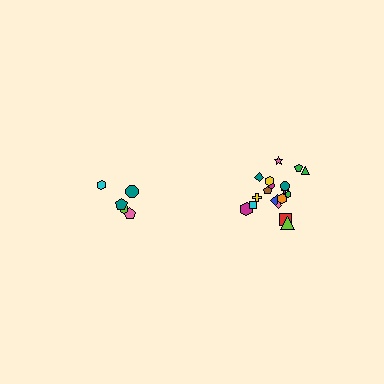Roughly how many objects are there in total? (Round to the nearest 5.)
Roughly 25 objects in total.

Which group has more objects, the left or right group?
The right group.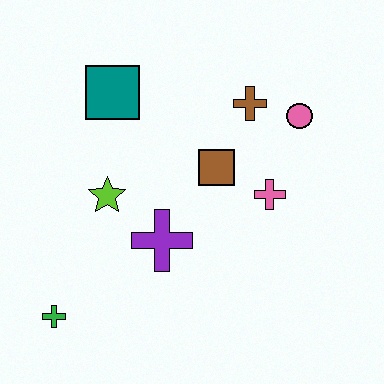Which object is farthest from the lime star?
The pink circle is farthest from the lime star.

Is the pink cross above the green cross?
Yes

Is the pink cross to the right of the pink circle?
No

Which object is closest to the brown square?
The pink cross is closest to the brown square.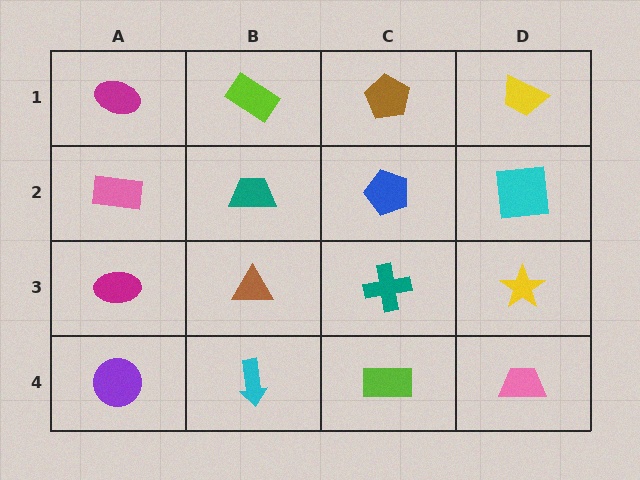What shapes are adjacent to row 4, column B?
A brown triangle (row 3, column B), a purple circle (row 4, column A), a lime rectangle (row 4, column C).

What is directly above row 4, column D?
A yellow star.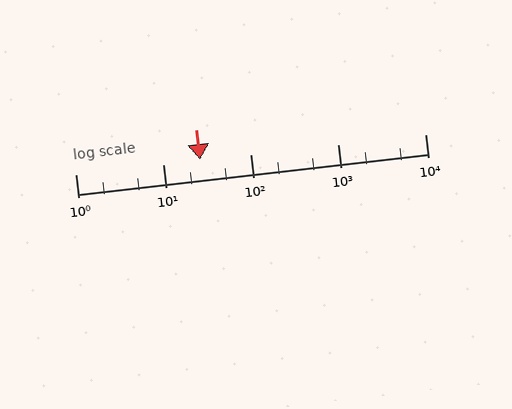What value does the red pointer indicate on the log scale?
The pointer indicates approximately 27.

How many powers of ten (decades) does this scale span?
The scale spans 4 decades, from 1 to 10000.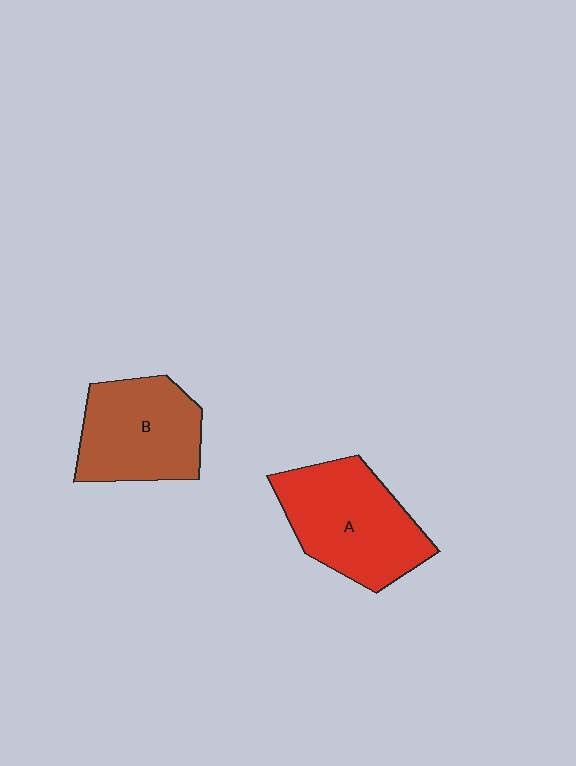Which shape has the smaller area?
Shape B (brown).